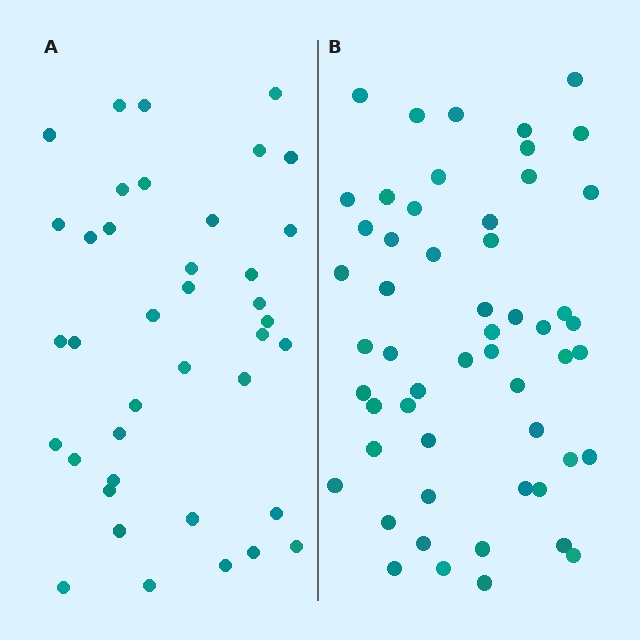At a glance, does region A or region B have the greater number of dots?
Region B (the right region) has more dots.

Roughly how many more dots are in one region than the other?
Region B has approximately 15 more dots than region A.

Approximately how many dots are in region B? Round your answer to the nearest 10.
About 50 dots. (The exact count is 54, which rounds to 50.)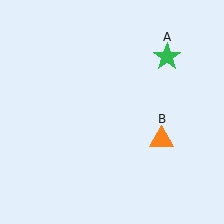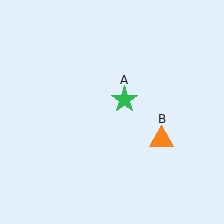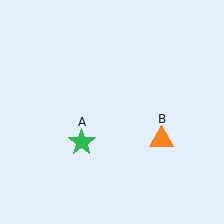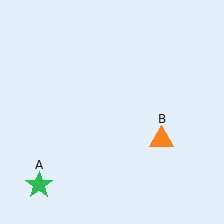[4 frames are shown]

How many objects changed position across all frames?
1 object changed position: green star (object A).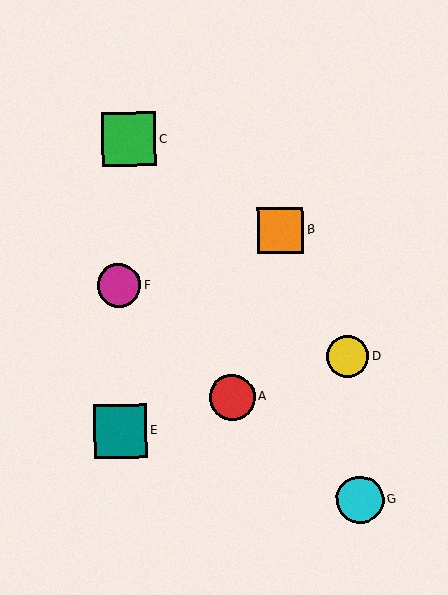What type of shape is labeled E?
Shape E is a teal square.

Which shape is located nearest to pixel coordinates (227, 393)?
The red circle (labeled A) at (232, 397) is nearest to that location.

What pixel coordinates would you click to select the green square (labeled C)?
Click at (129, 139) to select the green square C.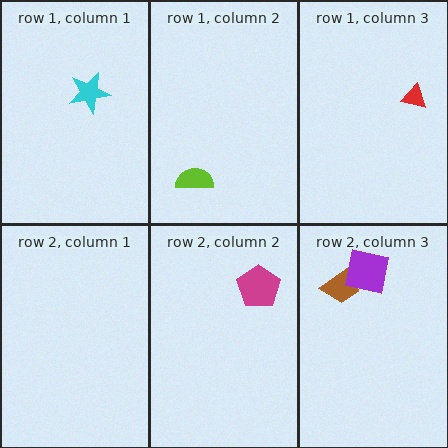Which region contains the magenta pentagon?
The row 2, column 2 region.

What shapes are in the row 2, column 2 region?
The magenta pentagon.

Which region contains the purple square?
The row 2, column 3 region.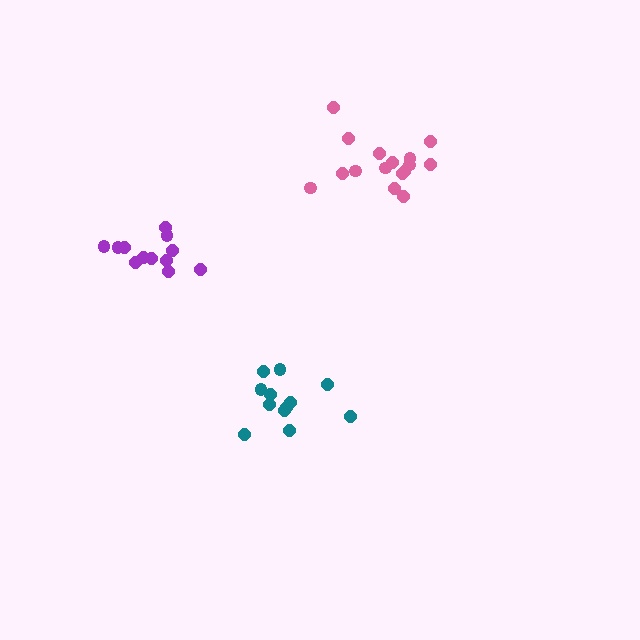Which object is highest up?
The pink cluster is topmost.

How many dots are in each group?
Group 1: 12 dots, Group 2: 12 dots, Group 3: 16 dots (40 total).